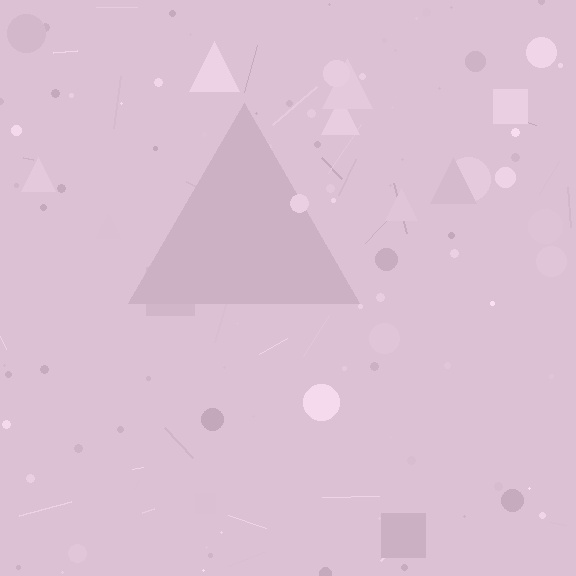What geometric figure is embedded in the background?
A triangle is embedded in the background.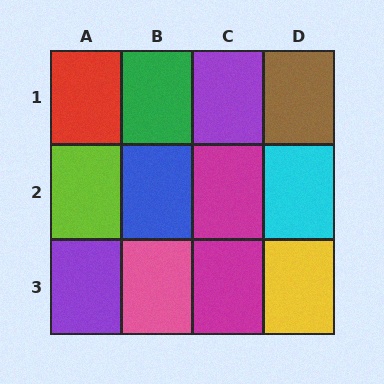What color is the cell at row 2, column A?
Lime.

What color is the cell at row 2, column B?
Blue.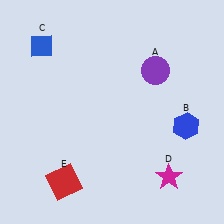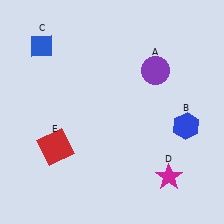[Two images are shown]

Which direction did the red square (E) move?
The red square (E) moved up.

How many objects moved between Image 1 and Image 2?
1 object moved between the two images.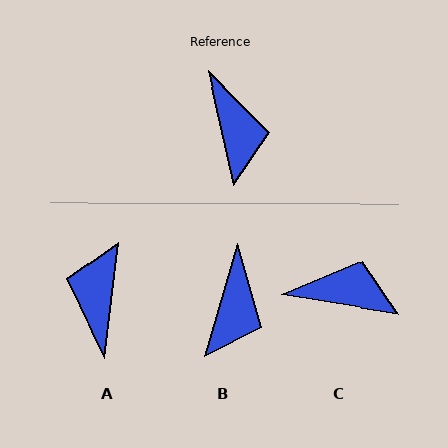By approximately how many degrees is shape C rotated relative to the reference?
Approximately 69 degrees counter-clockwise.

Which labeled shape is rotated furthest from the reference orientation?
A, about 161 degrees away.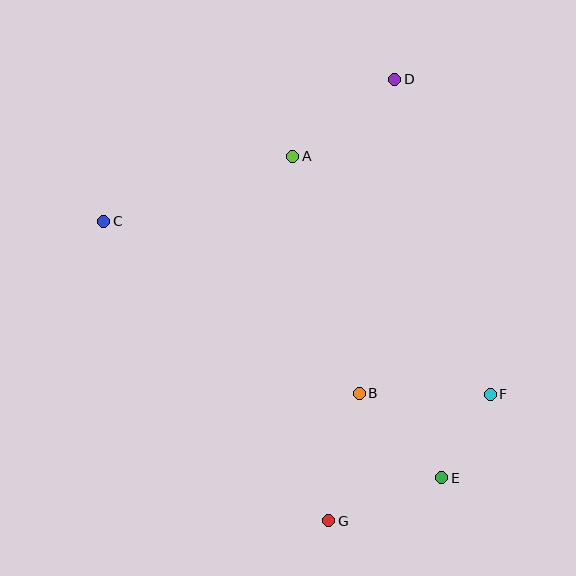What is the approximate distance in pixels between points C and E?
The distance between C and E is approximately 424 pixels.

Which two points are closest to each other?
Points E and F are closest to each other.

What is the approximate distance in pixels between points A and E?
The distance between A and E is approximately 354 pixels.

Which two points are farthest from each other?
Points D and G are farthest from each other.